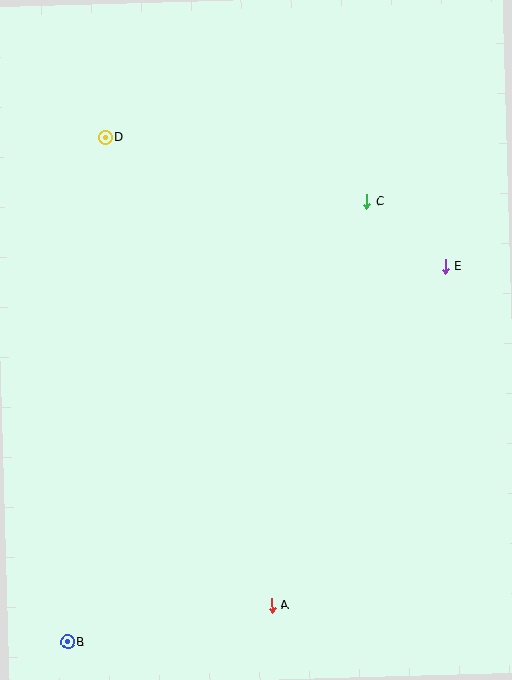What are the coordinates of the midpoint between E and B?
The midpoint between E and B is at (256, 454).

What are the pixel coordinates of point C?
Point C is at (367, 202).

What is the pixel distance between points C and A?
The distance between C and A is 415 pixels.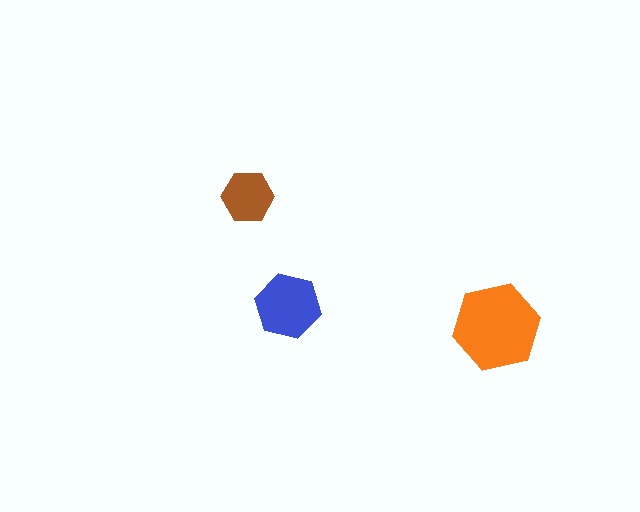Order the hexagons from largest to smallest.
the orange one, the blue one, the brown one.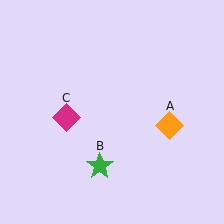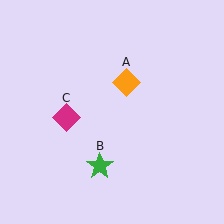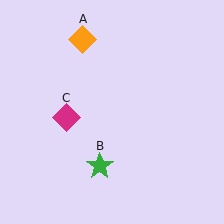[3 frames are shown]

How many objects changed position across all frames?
1 object changed position: orange diamond (object A).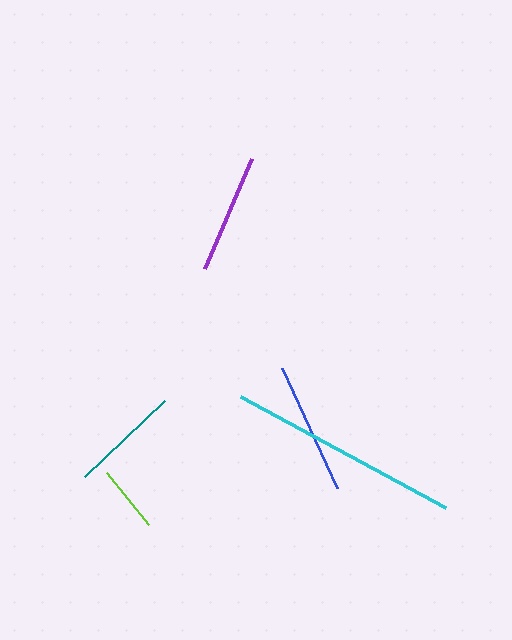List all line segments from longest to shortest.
From longest to shortest: cyan, blue, purple, teal, lime.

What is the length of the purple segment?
The purple segment is approximately 120 pixels long.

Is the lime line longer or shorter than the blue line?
The blue line is longer than the lime line.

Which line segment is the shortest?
The lime line is the shortest at approximately 66 pixels.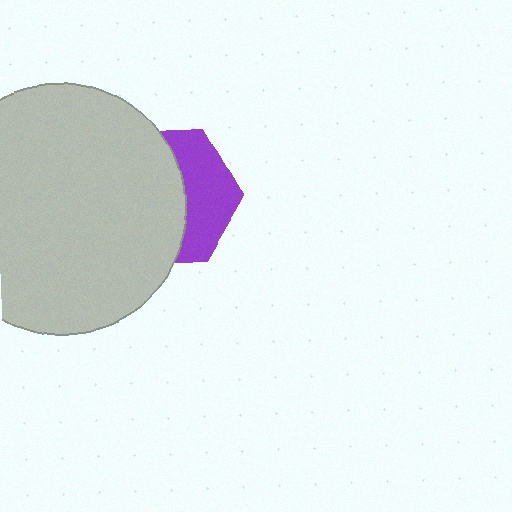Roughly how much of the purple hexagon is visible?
A small part of it is visible (roughly 39%).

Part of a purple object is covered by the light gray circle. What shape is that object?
It is a hexagon.